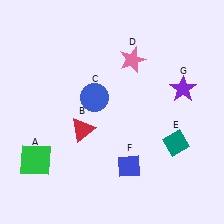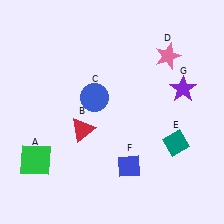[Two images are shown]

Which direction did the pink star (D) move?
The pink star (D) moved right.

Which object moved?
The pink star (D) moved right.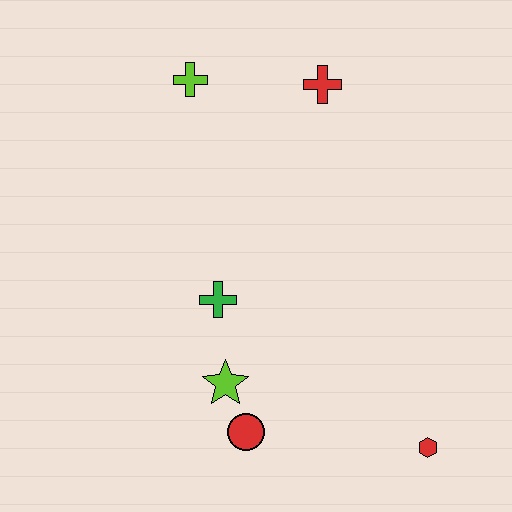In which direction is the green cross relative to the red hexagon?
The green cross is to the left of the red hexagon.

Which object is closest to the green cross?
The lime star is closest to the green cross.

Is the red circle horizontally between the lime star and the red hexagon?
Yes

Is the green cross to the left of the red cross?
Yes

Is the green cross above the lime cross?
No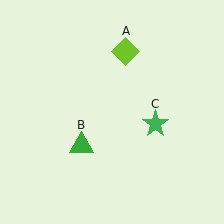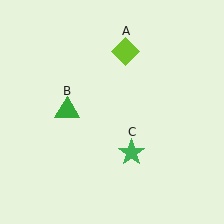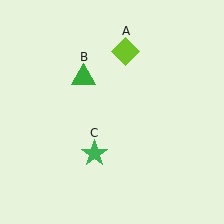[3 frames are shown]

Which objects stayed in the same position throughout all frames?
Lime diamond (object A) remained stationary.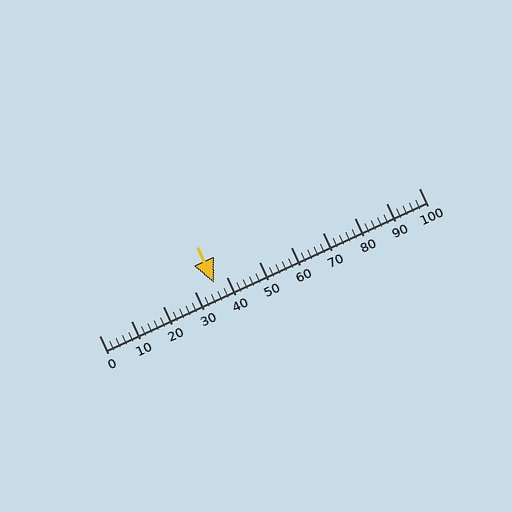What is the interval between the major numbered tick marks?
The major tick marks are spaced 10 units apart.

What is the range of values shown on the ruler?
The ruler shows values from 0 to 100.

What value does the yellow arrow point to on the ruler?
The yellow arrow points to approximately 36.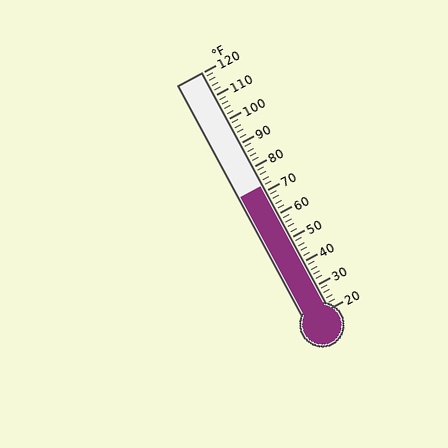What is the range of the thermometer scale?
The thermometer scale ranges from 20°F to 120°F.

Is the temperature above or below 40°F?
The temperature is above 40°F.